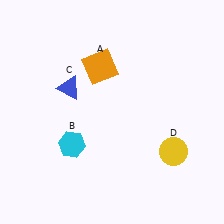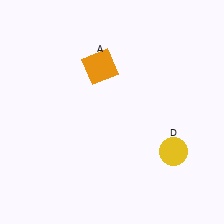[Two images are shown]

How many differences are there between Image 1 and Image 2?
There are 2 differences between the two images.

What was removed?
The blue triangle (C), the cyan hexagon (B) were removed in Image 2.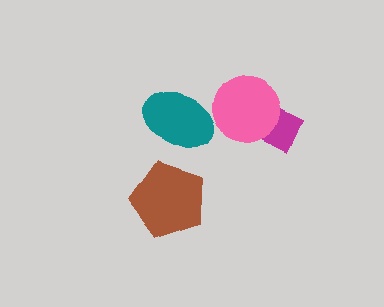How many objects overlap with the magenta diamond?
1 object overlaps with the magenta diamond.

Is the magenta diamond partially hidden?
Yes, it is partially covered by another shape.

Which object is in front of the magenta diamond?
The pink circle is in front of the magenta diamond.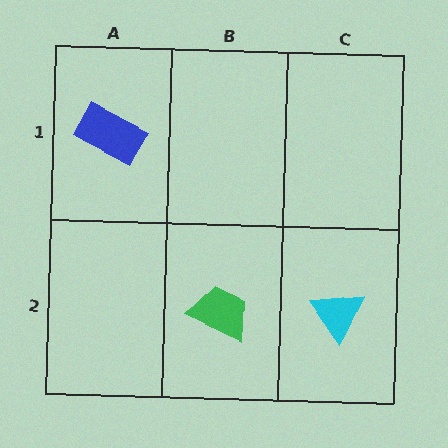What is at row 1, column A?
A blue rectangle.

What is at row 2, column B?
A green trapezoid.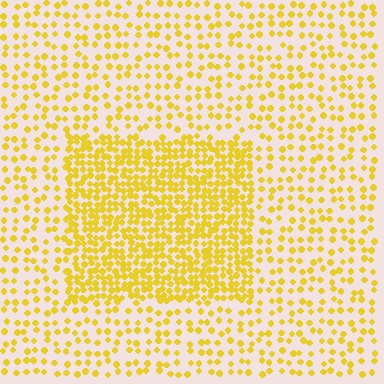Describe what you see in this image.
The image contains small yellow elements arranged at two different densities. A rectangle-shaped region is visible where the elements are more densely packed than the surrounding area.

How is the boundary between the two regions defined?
The boundary is defined by a change in element density (approximately 2.3x ratio). All elements are the same color, size, and shape.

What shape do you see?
I see a rectangle.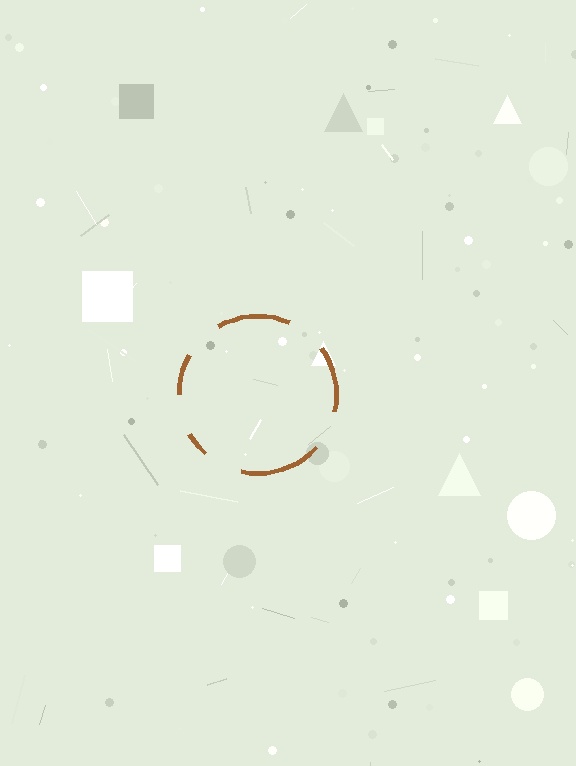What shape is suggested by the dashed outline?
The dashed outline suggests a circle.